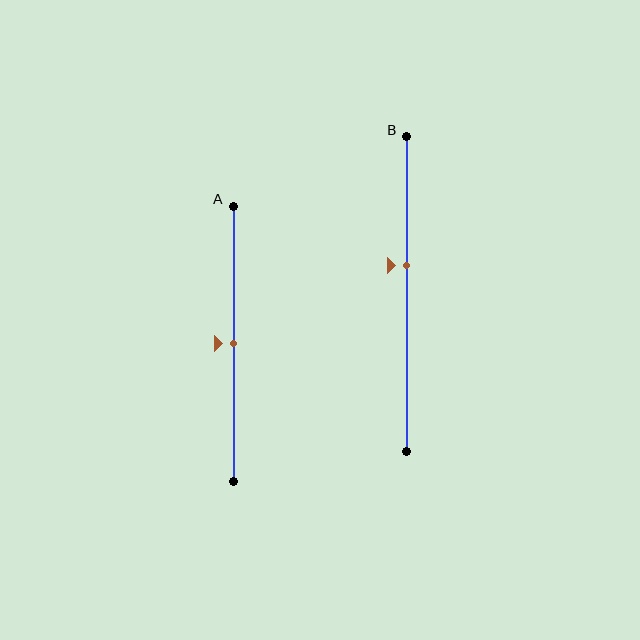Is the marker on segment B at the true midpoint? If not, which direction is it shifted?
No, the marker on segment B is shifted upward by about 9% of the segment length.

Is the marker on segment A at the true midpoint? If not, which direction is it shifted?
Yes, the marker on segment A is at the true midpoint.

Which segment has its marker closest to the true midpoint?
Segment A has its marker closest to the true midpoint.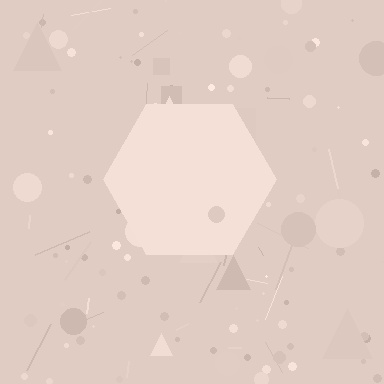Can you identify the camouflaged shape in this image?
The camouflaged shape is a hexagon.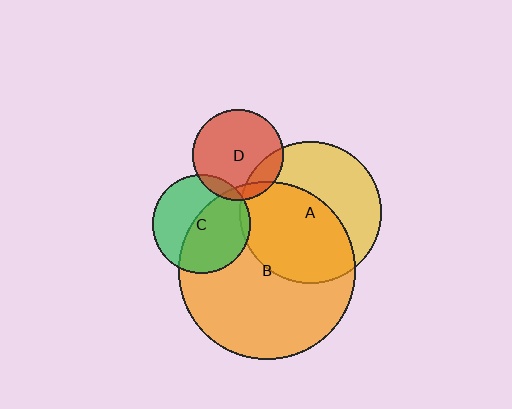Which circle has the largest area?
Circle B (orange).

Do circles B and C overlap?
Yes.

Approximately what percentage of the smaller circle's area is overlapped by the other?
Approximately 55%.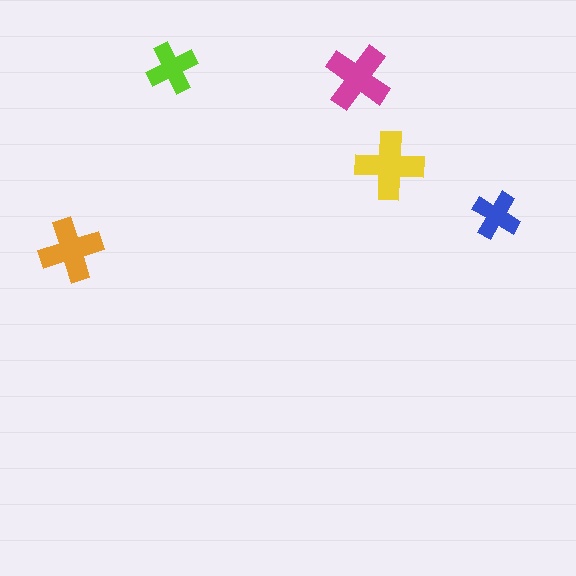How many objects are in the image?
There are 5 objects in the image.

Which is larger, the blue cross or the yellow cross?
The yellow one.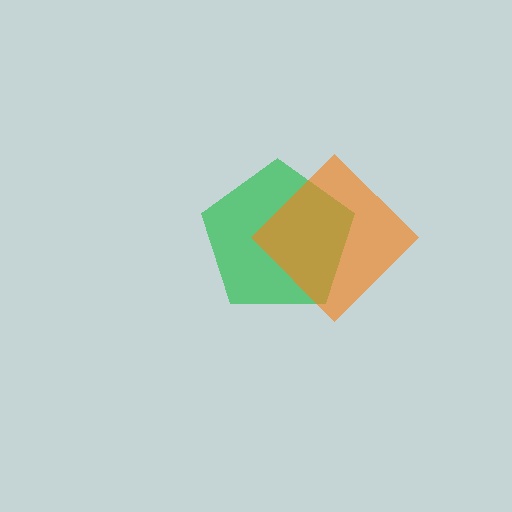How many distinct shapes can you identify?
There are 2 distinct shapes: a green pentagon, an orange diamond.